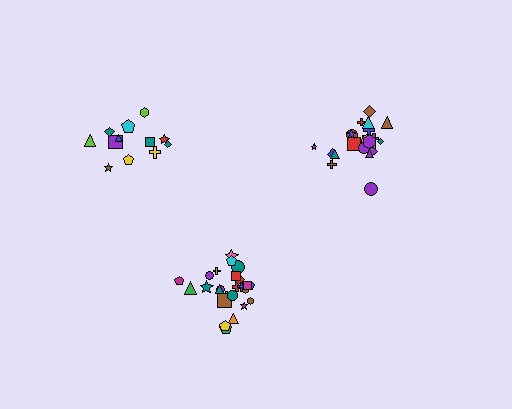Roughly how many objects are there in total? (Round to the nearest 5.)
Roughly 60 objects in total.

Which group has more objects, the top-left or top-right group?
The top-right group.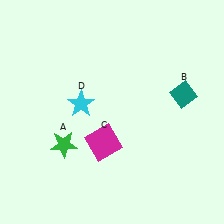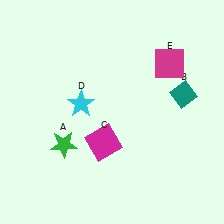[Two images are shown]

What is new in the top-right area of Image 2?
A magenta square (E) was added in the top-right area of Image 2.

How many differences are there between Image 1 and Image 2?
There is 1 difference between the two images.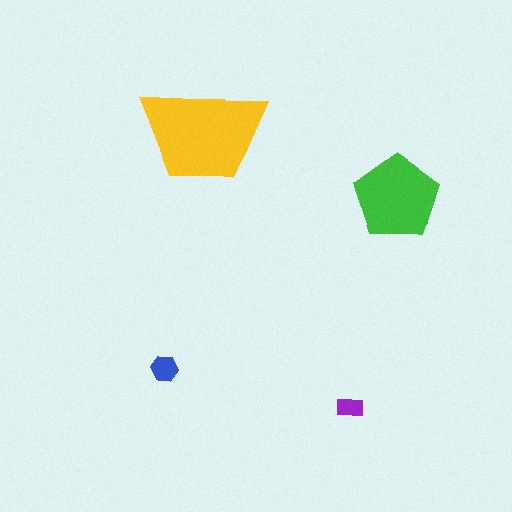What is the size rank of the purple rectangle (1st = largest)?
4th.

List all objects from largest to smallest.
The yellow trapezoid, the green pentagon, the blue hexagon, the purple rectangle.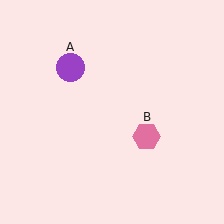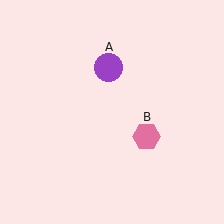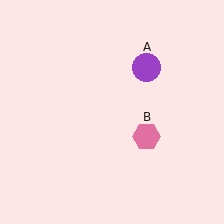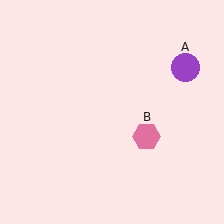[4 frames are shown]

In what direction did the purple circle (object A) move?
The purple circle (object A) moved right.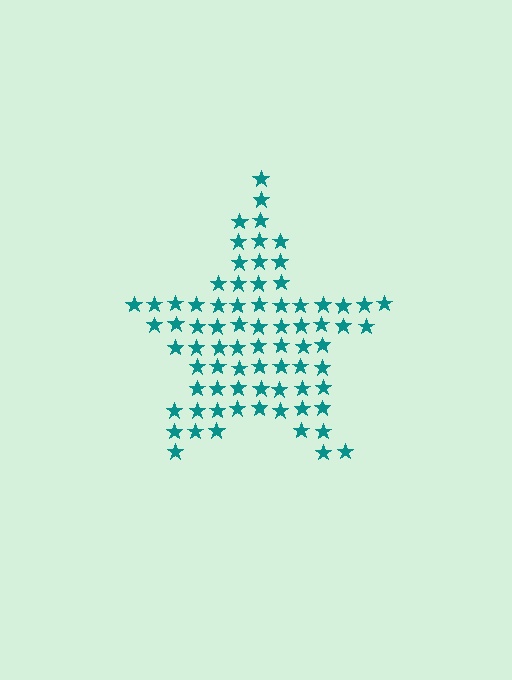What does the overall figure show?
The overall figure shows a star.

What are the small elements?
The small elements are stars.